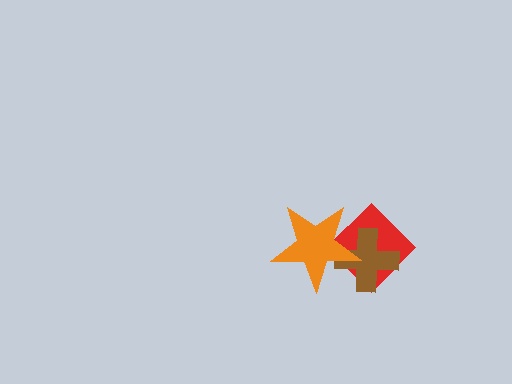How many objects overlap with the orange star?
2 objects overlap with the orange star.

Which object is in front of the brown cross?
The orange star is in front of the brown cross.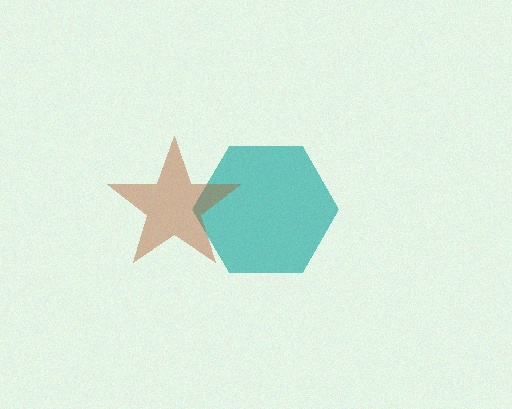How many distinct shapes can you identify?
There are 2 distinct shapes: a teal hexagon, a brown star.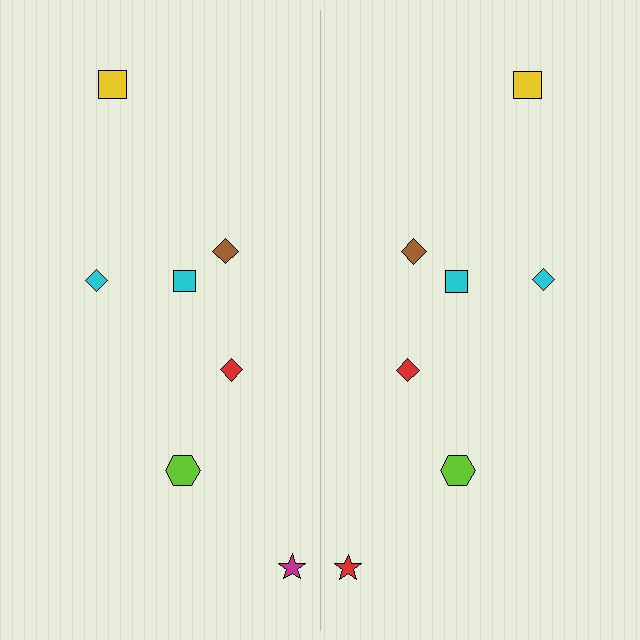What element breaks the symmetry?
The red star on the right side breaks the symmetry — its mirror counterpart is magenta.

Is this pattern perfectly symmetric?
No, the pattern is not perfectly symmetric. The red star on the right side breaks the symmetry — its mirror counterpart is magenta.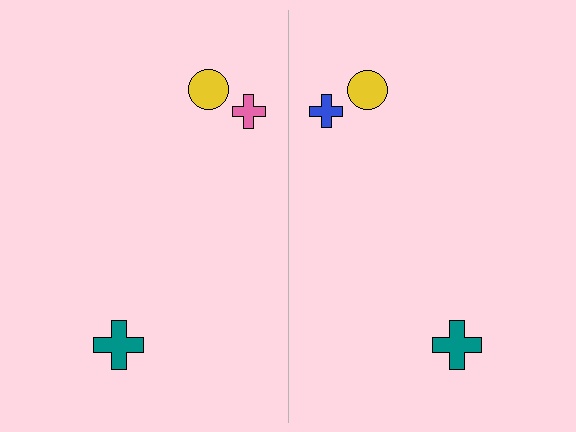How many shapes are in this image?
There are 6 shapes in this image.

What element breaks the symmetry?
The blue cross on the right side breaks the symmetry — its mirror counterpart is pink.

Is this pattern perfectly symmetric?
No, the pattern is not perfectly symmetric. The blue cross on the right side breaks the symmetry — its mirror counterpart is pink.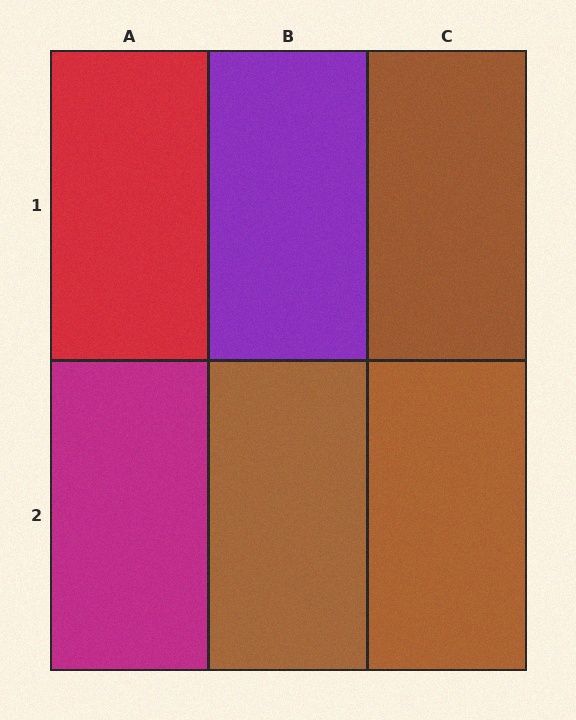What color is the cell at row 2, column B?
Brown.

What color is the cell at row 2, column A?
Magenta.